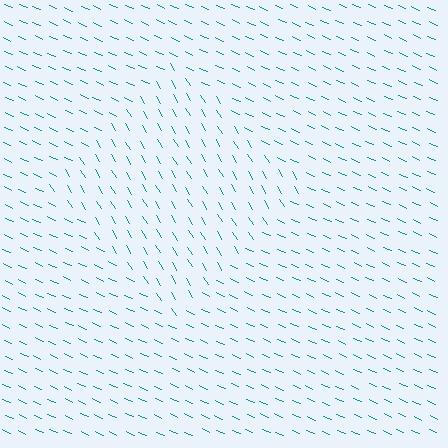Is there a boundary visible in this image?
Yes, there is a texture boundary formed by a change in line orientation.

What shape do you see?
I see a diamond.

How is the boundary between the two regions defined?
The boundary is defined purely by a change in line orientation (approximately 35 degrees difference). All lines are the same color and thickness.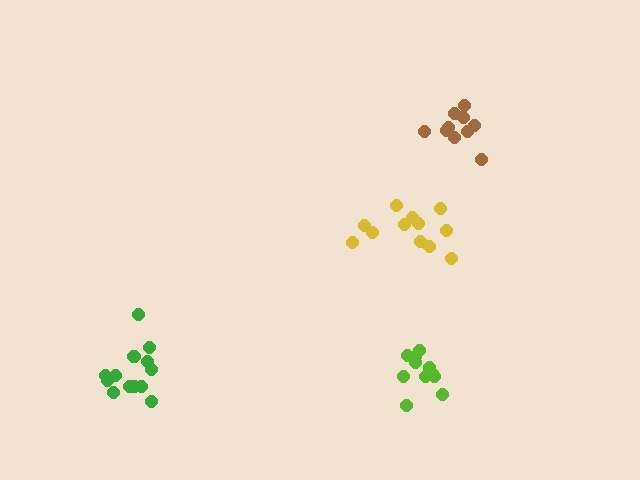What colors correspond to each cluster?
The clusters are colored: brown, yellow, lime, green.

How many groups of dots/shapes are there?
There are 4 groups.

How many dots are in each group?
Group 1: 11 dots, Group 2: 12 dots, Group 3: 11 dots, Group 4: 13 dots (47 total).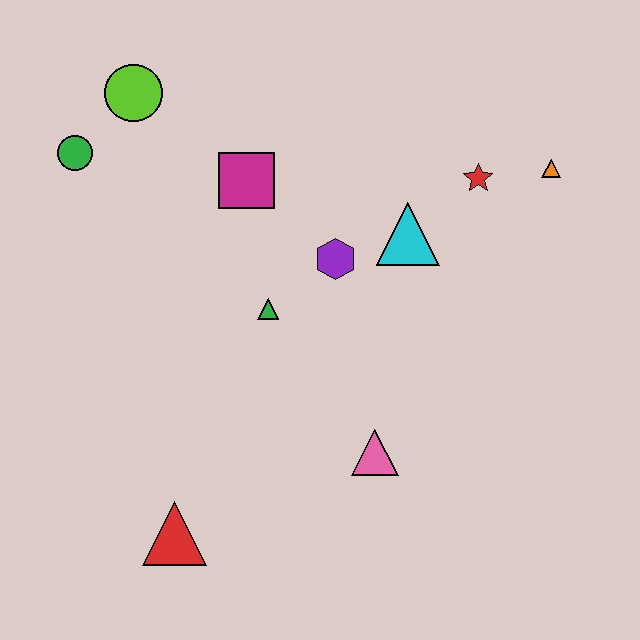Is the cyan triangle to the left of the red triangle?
No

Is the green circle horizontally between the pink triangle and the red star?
No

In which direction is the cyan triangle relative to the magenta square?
The cyan triangle is to the right of the magenta square.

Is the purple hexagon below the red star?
Yes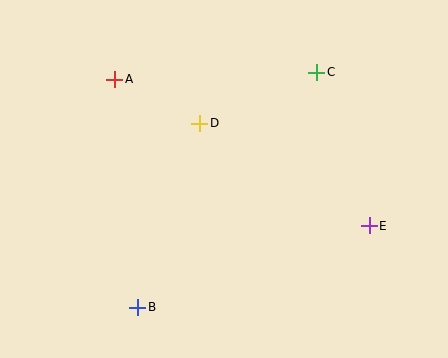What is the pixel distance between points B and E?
The distance between B and E is 245 pixels.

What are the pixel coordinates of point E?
Point E is at (369, 226).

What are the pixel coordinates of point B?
Point B is at (138, 307).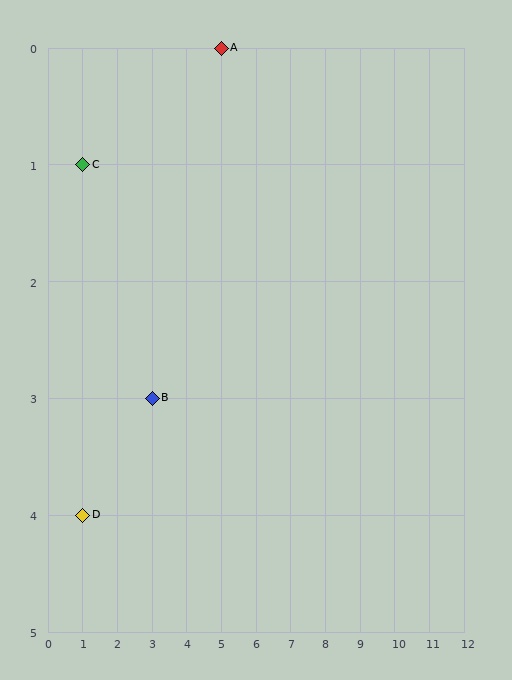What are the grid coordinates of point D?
Point D is at grid coordinates (1, 4).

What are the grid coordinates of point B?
Point B is at grid coordinates (3, 3).